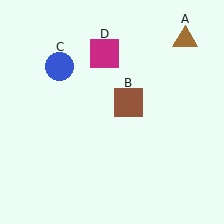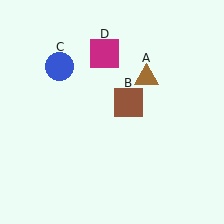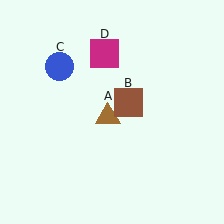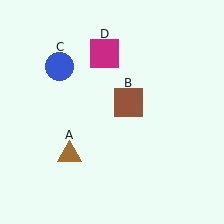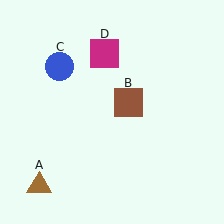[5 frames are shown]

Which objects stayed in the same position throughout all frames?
Brown square (object B) and blue circle (object C) and magenta square (object D) remained stationary.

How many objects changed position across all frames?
1 object changed position: brown triangle (object A).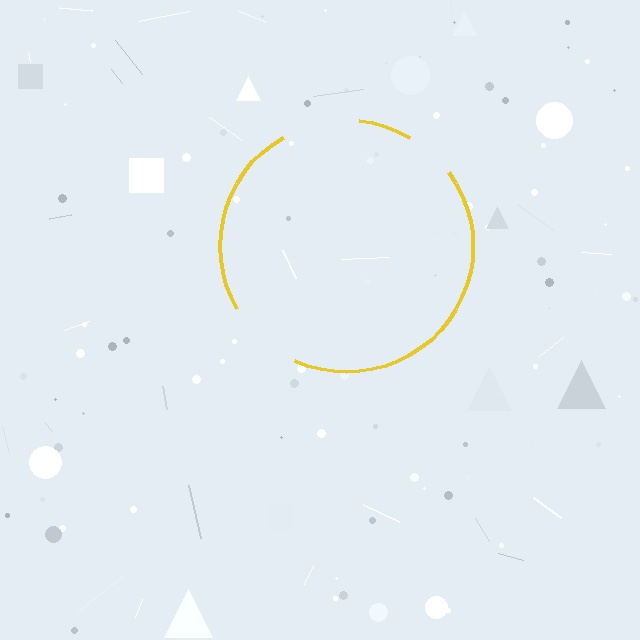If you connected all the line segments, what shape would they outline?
They would outline a circle.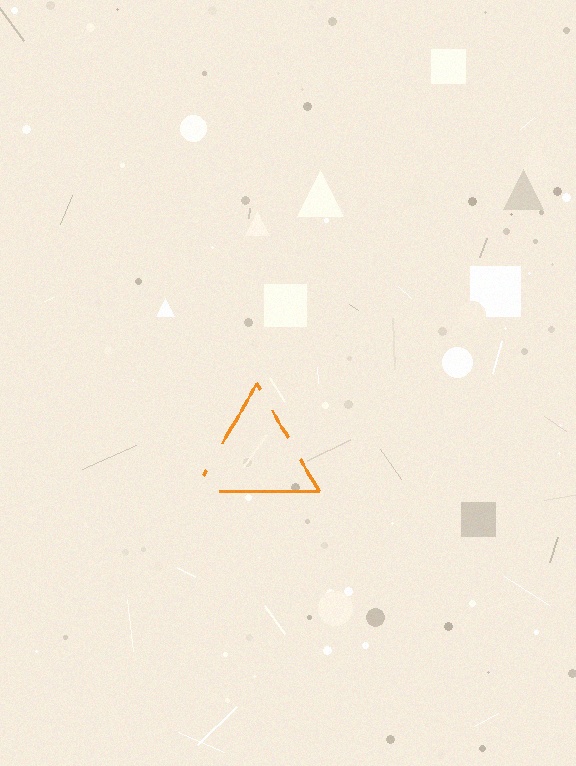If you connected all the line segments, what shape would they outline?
They would outline a triangle.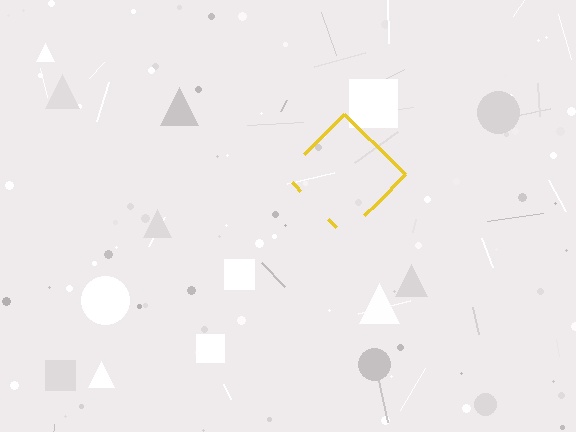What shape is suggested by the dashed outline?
The dashed outline suggests a diamond.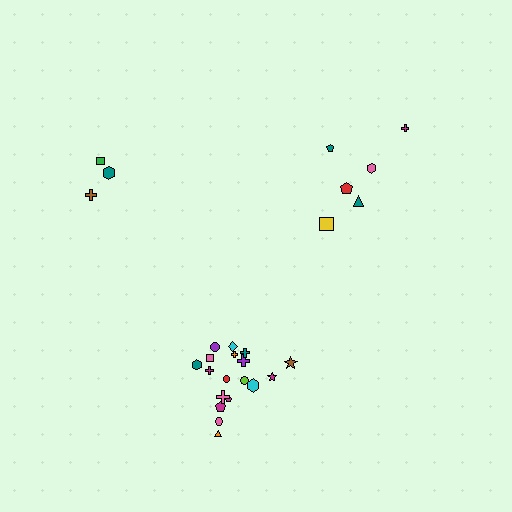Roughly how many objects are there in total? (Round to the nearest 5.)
Roughly 25 objects in total.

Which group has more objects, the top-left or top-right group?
The top-right group.